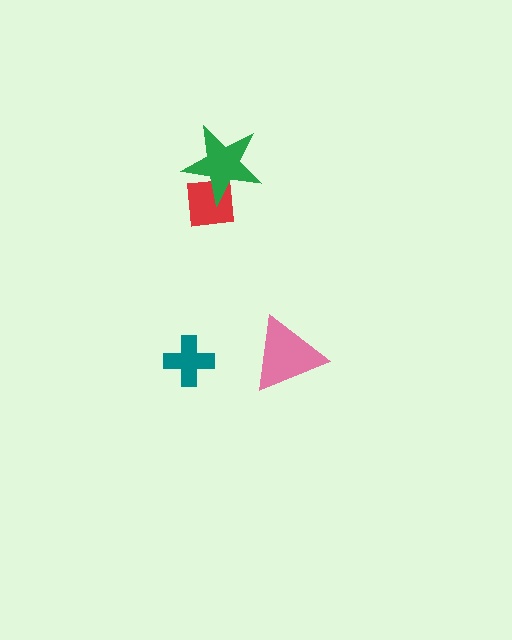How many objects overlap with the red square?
1 object overlaps with the red square.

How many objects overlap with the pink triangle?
0 objects overlap with the pink triangle.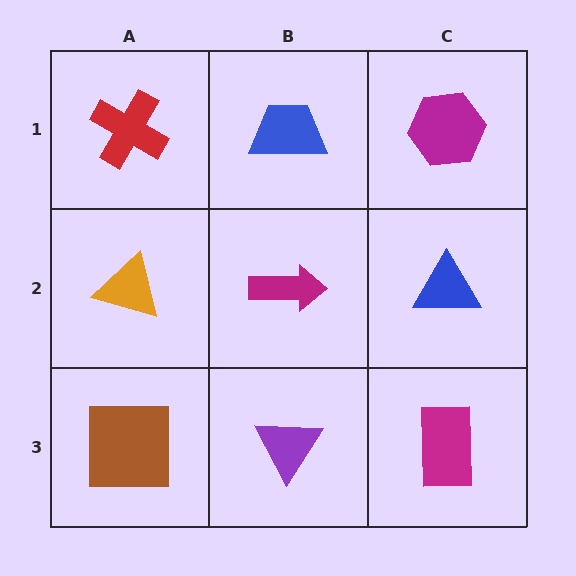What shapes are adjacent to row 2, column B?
A blue trapezoid (row 1, column B), a purple triangle (row 3, column B), an orange triangle (row 2, column A), a blue triangle (row 2, column C).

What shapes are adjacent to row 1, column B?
A magenta arrow (row 2, column B), a red cross (row 1, column A), a magenta hexagon (row 1, column C).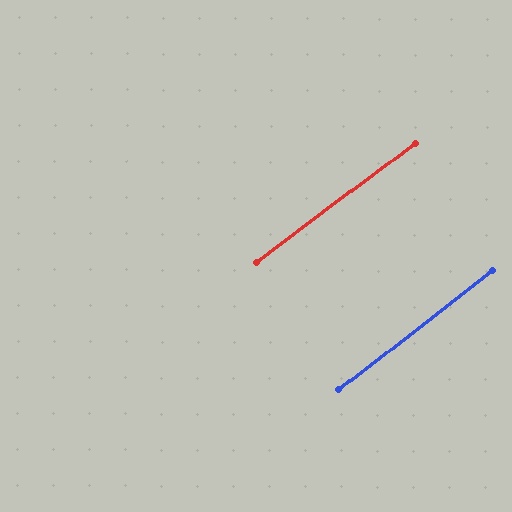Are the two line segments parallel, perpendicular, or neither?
Parallel — their directions differ by only 0.7°.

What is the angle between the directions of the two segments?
Approximately 1 degree.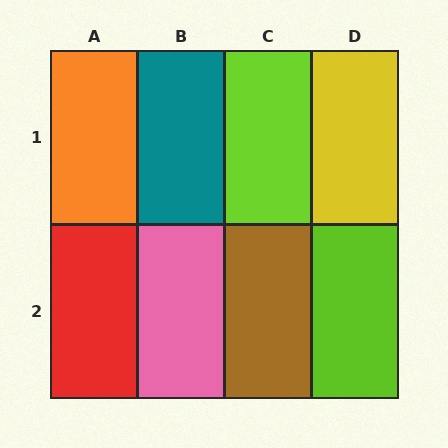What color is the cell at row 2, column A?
Red.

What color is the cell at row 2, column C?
Brown.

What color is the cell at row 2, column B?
Pink.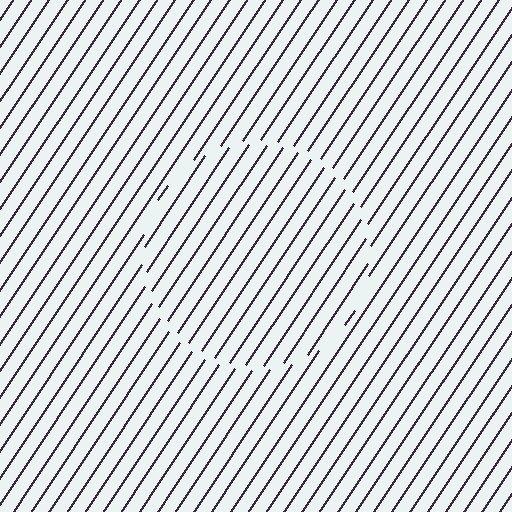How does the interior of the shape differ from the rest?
The interior of the shape contains the same grating, shifted by half a period — the contour is defined by the phase discontinuity where line-ends from the inner and outer gratings abut.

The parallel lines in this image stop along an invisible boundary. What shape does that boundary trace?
An illusory circle. The interior of the shape contains the same grating, shifted by half a period — the contour is defined by the phase discontinuity where line-ends from the inner and outer gratings abut.